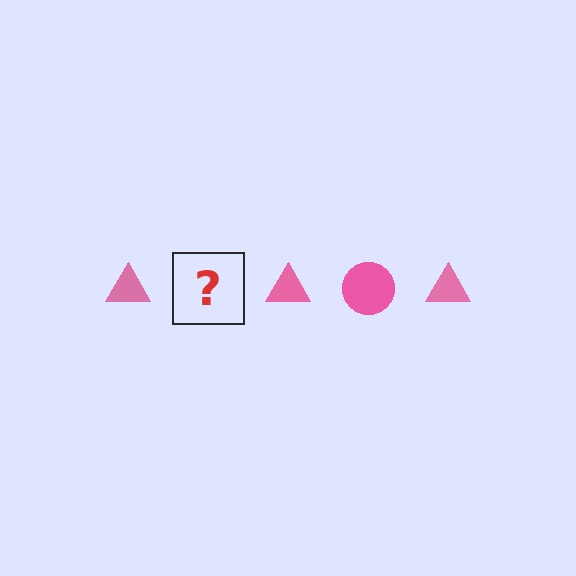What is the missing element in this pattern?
The missing element is a pink circle.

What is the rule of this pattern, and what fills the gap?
The rule is that the pattern cycles through triangle, circle shapes in pink. The gap should be filled with a pink circle.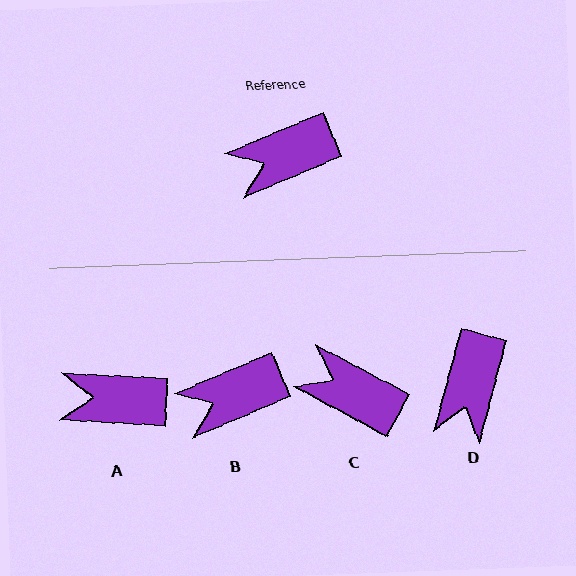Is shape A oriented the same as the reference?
No, it is off by about 26 degrees.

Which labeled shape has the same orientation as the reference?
B.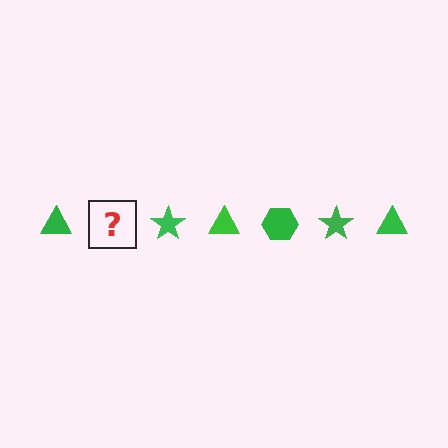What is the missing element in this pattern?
The missing element is a green hexagon.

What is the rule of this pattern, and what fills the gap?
The rule is that the pattern cycles through triangle, hexagon, star shapes in green. The gap should be filled with a green hexagon.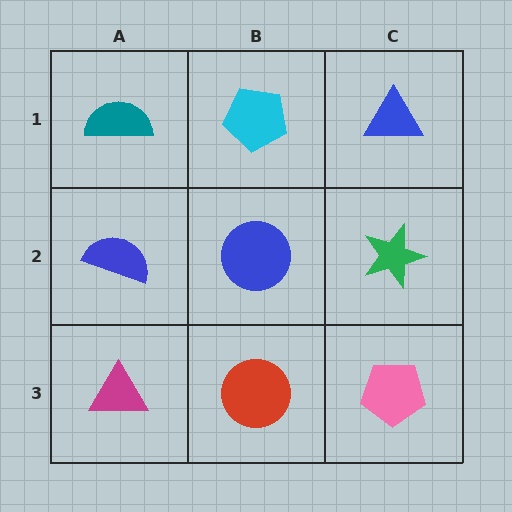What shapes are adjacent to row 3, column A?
A blue semicircle (row 2, column A), a red circle (row 3, column B).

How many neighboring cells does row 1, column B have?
3.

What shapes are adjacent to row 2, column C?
A blue triangle (row 1, column C), a pink pentagon (row 3, column C), a blue circle (row 2, column B).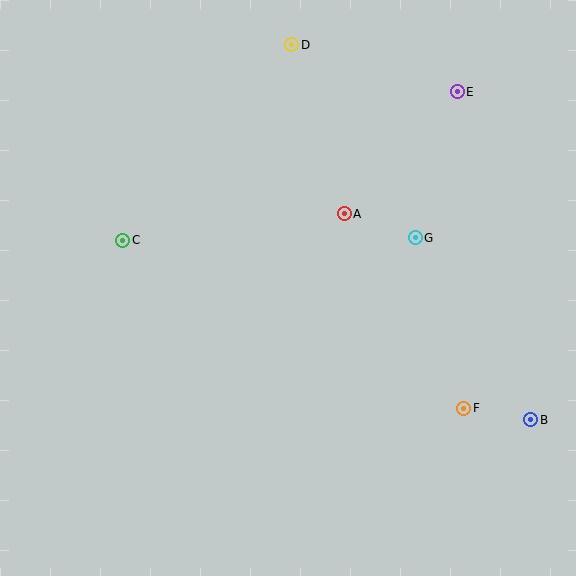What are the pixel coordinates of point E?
Point E is at (457, 92).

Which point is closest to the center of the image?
Point A at (344, 214) is closest to the center.